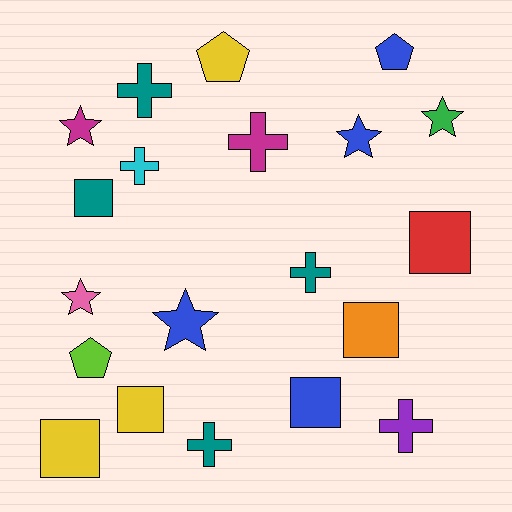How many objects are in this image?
There are 20 objects.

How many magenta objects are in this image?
There are 2 magenta objects.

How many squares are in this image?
There are 6 squares.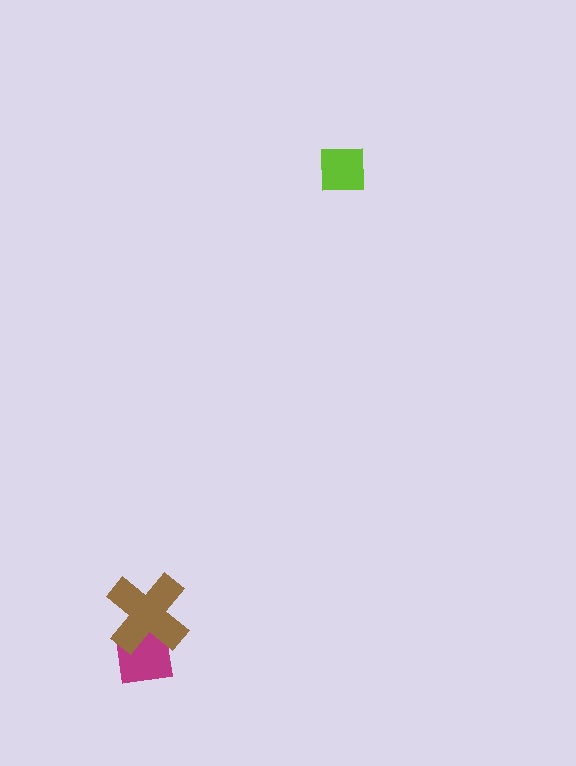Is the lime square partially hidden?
No, no other shape covers it.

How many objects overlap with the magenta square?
1 object overlaps with the magenta square.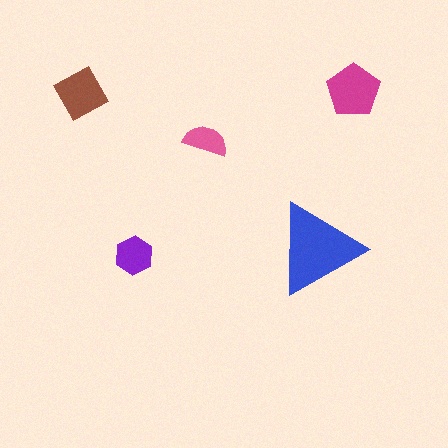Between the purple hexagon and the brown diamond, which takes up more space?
The brown diamond.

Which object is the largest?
The blue triangle.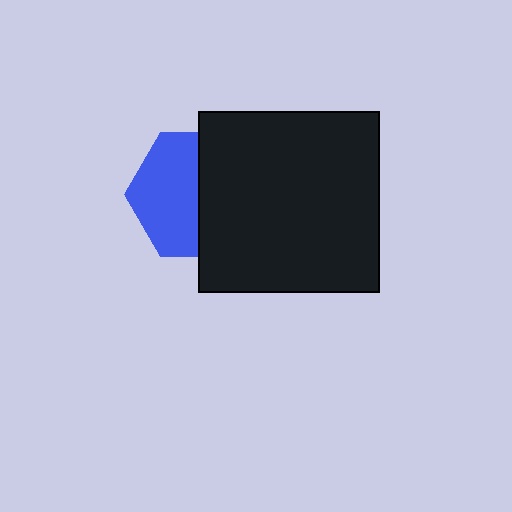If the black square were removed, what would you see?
You would see the complete blue hexagon.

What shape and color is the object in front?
The object in front is a black square.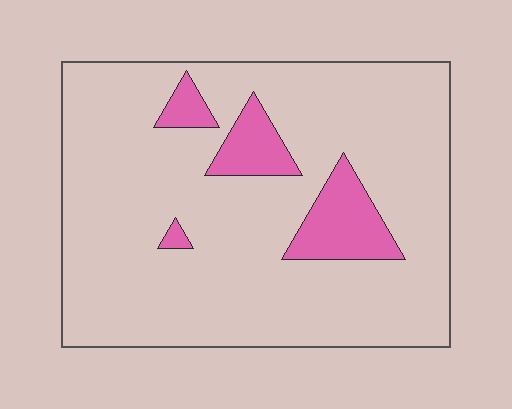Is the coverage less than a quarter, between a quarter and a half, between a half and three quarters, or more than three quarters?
Less than a quarter.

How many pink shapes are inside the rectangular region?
4.